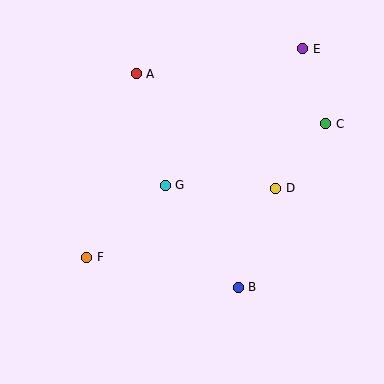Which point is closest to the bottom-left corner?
Point F is closest to the bottom-left corner.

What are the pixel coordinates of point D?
Point D is at (276, 188).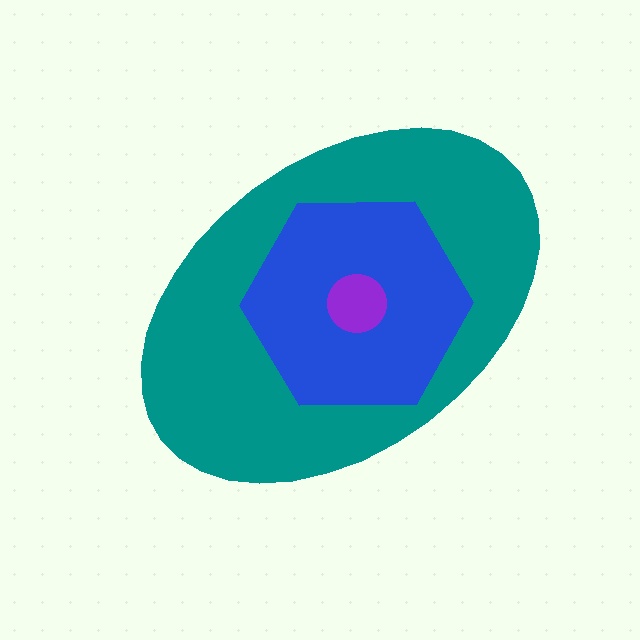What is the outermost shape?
The teal ellipse.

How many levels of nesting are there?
3.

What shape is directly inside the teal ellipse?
The blue hexagon.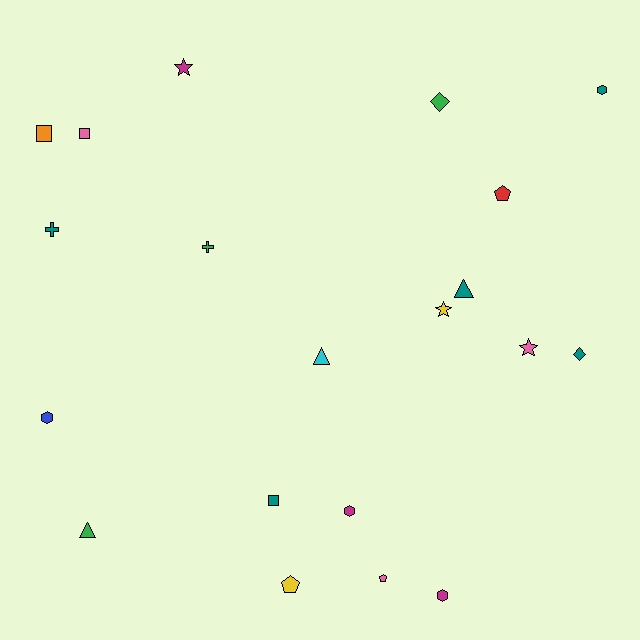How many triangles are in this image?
There are 3 triangles.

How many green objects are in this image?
There are 3 green objects.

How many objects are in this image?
There are 20 objects.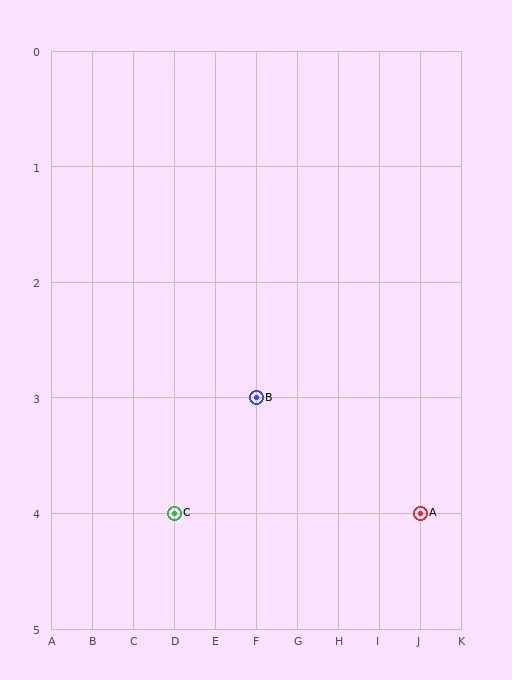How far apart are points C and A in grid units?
Points C and A are 6 columns apart.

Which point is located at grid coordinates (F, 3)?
Point B is at (F, 3).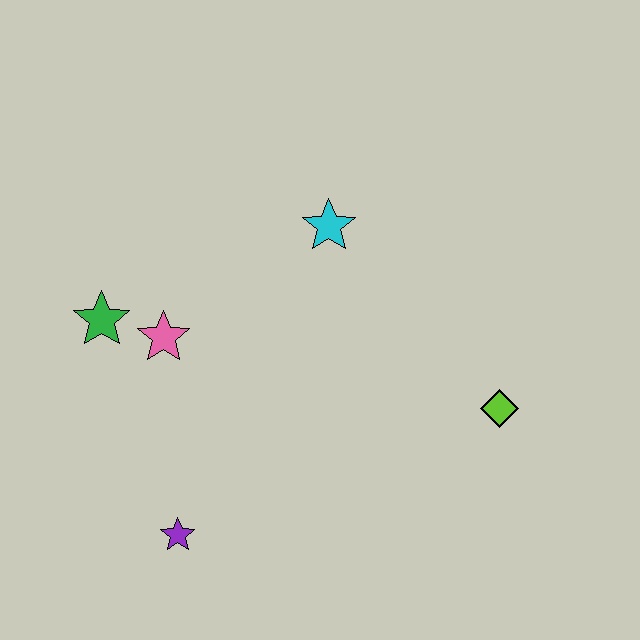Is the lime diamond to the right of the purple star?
Yes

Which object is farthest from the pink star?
The lime diamond is farthest from the pink star.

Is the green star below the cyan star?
Yes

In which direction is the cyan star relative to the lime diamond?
The cyan star is above the lime diamond.